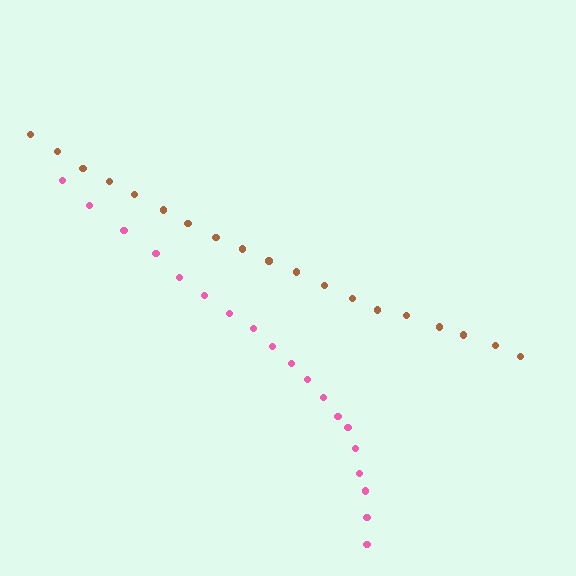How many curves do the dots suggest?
There are 2 distinct paths.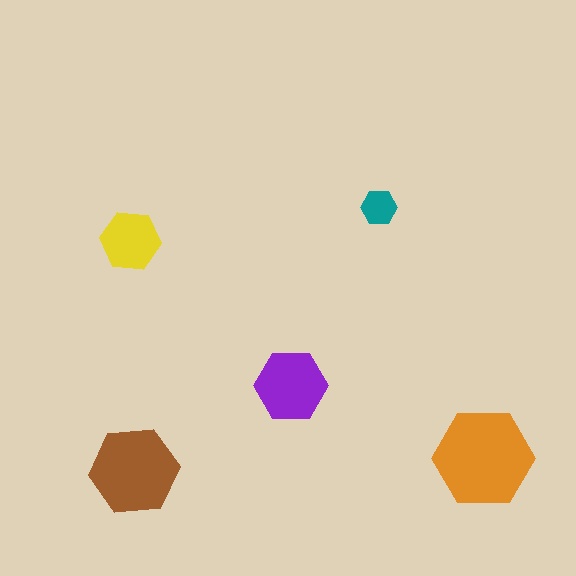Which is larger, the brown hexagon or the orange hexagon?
The orange one.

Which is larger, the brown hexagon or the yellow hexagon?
The brown one.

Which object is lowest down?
The brown hexagon is bottommost.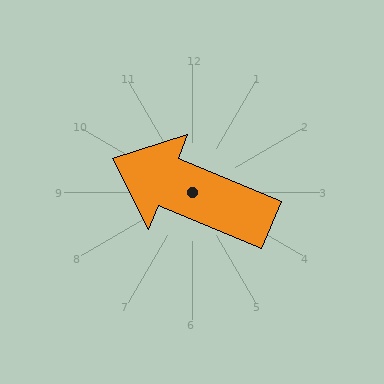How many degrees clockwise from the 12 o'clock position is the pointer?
Approximately 293 degrees.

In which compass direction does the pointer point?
Northwest.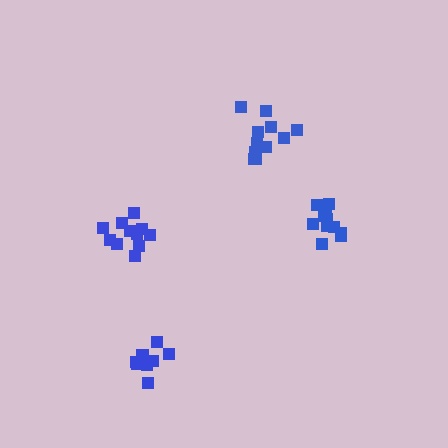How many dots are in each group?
Group 1: 11 dots, Group 2: 11 dots, Group 3: 9 dots, Group 4: 11 dots (42 total).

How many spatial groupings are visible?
There are 4 spatial groupings.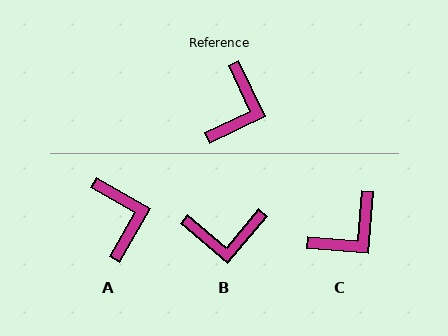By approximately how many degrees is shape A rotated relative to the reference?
Approximately 35 degrees counter-clockwise.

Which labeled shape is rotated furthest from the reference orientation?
B, about 66 degrees away.